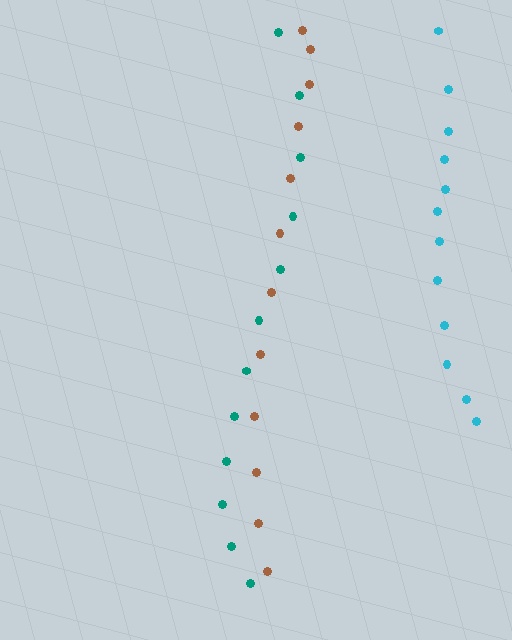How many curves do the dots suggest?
There are 3 distinct paths.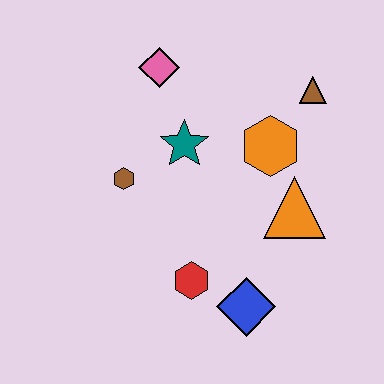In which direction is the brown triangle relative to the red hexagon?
The brown triangle is above the red hexagon.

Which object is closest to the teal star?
The brown hexagon is closest to the teal star.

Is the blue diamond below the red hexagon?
Yes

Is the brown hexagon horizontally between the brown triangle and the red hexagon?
No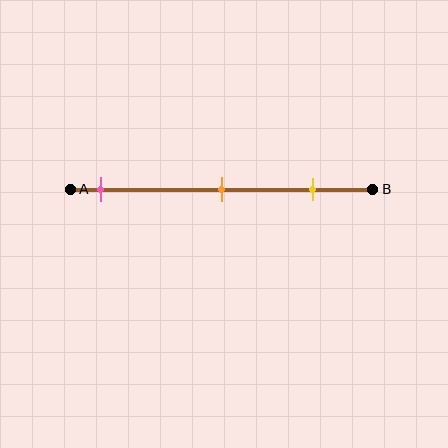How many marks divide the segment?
There are 3 marks dividing the segment.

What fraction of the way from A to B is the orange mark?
The orange mark is approximately 50% (0.5) of the way from A to B.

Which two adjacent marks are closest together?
The orange and yellow marks are the closest adjacent pair.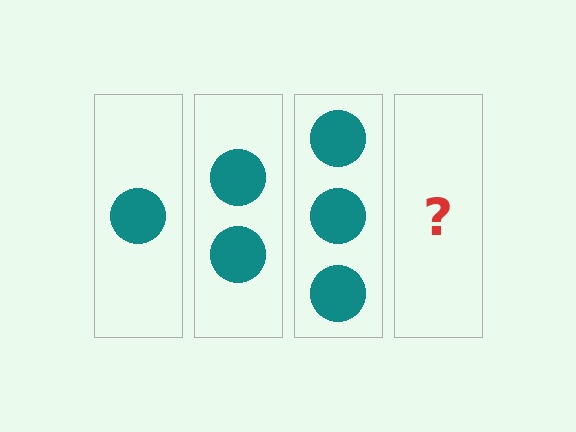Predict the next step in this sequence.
The next step is 4 circles.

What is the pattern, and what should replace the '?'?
The pattern is that each step adds one more circle. The '?' should be 4 circles.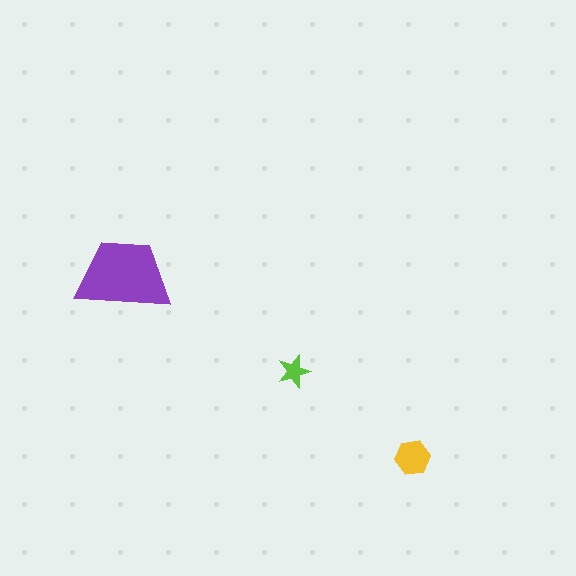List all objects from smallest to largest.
The lime star, the yellow hexagon, the purple trapezoid.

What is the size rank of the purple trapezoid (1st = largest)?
1st.